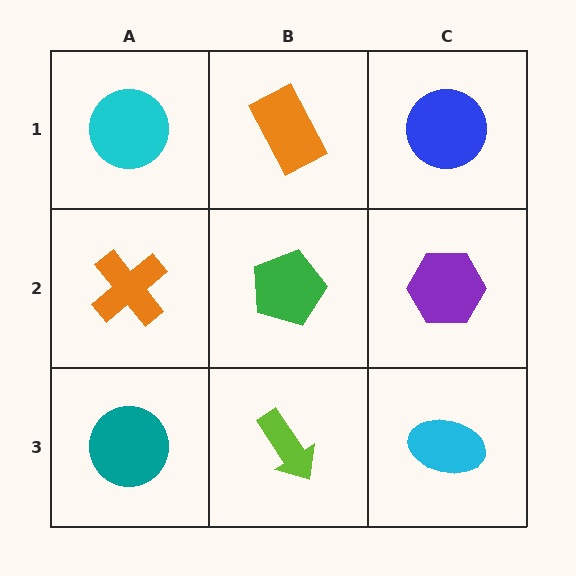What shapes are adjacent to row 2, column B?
An orange rectangle (row 1, column B), a lime arrow (row 3, column B), an orange cross (row 2, column A), a purple hexagon (row 2, column C).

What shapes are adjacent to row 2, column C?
A blue circle (row 1, column C), a cyan ellipse (row 3, column C), a green pentagon (row 2, column B).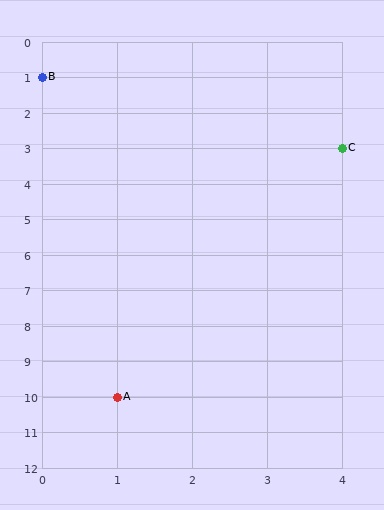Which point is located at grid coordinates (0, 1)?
Point B is at (0, 1).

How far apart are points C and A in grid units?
Points C and A are 3 columns and 7 rows apart (about 7.6 grid units diagonally).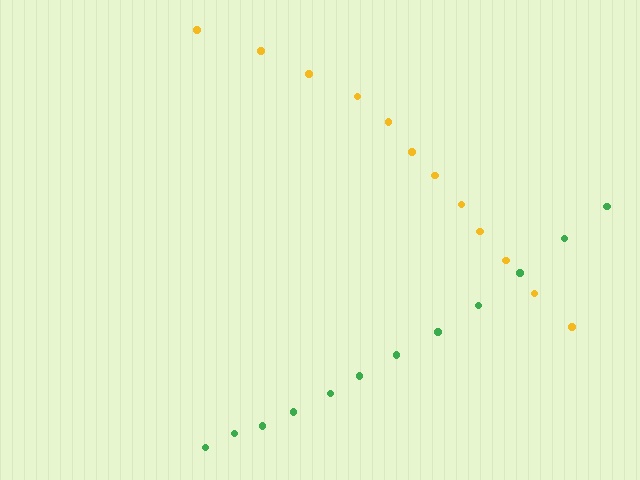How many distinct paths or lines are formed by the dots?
There are 2 distinct paths.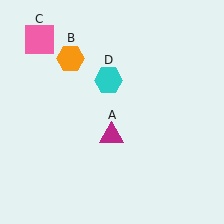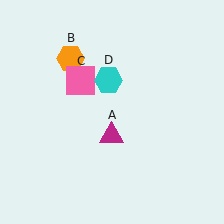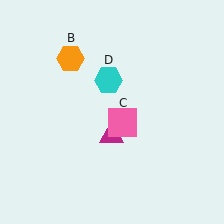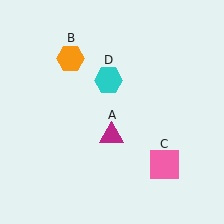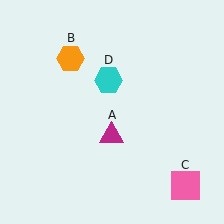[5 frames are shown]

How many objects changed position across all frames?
1 object changed position: pink square (object C).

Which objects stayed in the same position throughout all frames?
Magenta triangle (object A) and orange hexagon (object B) and cyan hexagon (object D) remained stationary.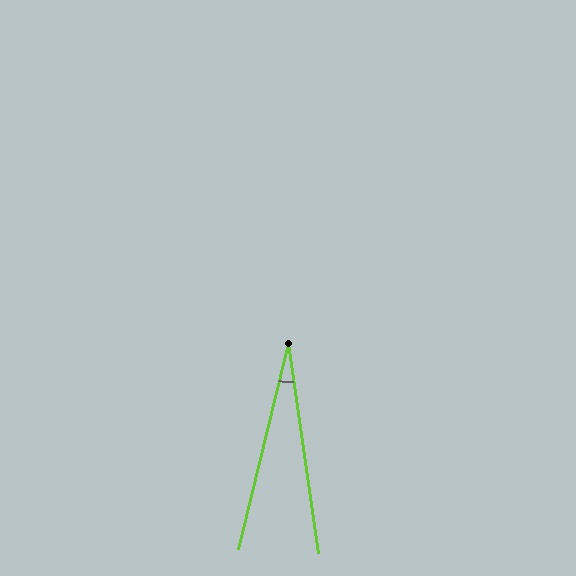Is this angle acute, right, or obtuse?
It is acute.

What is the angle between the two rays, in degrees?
Approximately 22 degrees.